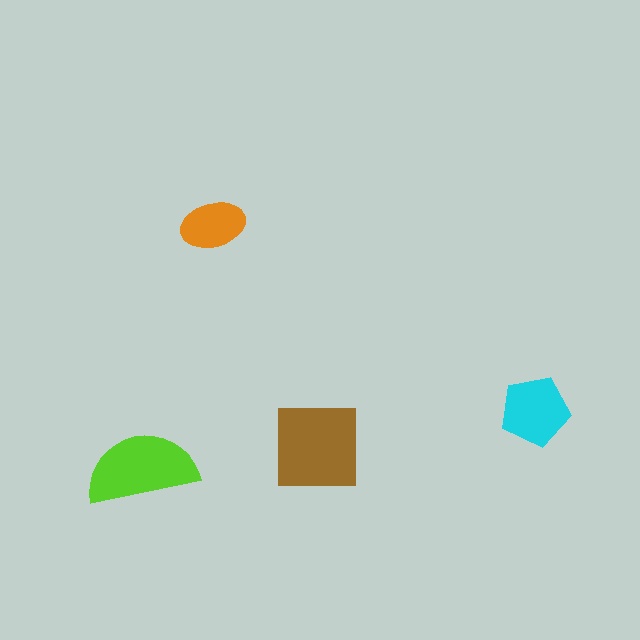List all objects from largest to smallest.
The brown square, the lime semicircle, the cyan pentagon, the orange ellipse.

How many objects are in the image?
There are 4 objects in the image.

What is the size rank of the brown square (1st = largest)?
1st.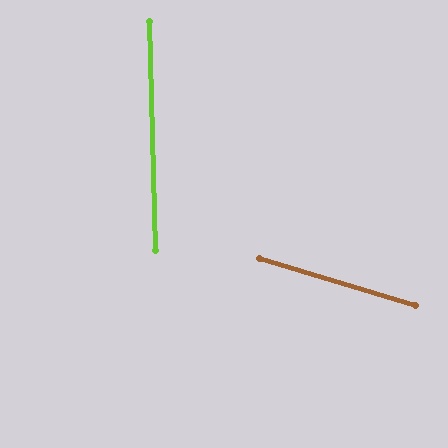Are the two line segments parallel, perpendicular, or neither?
Neither parallel nor perpendicular — they differ by about 71°.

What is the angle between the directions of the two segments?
Approximately 71 degrees.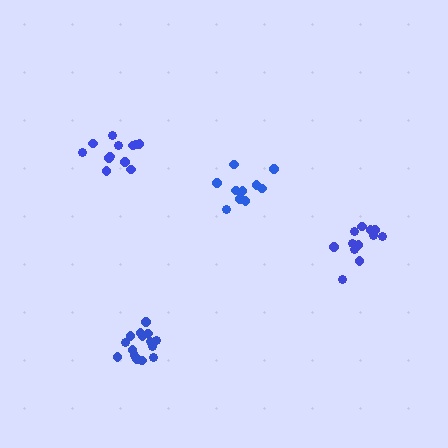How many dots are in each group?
Group 1: 10 dots, Group 2: 15 dots, Group 3: 12 dots, Group 4: 12 dots (49 total).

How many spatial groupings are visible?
There are 4 spatial groupings.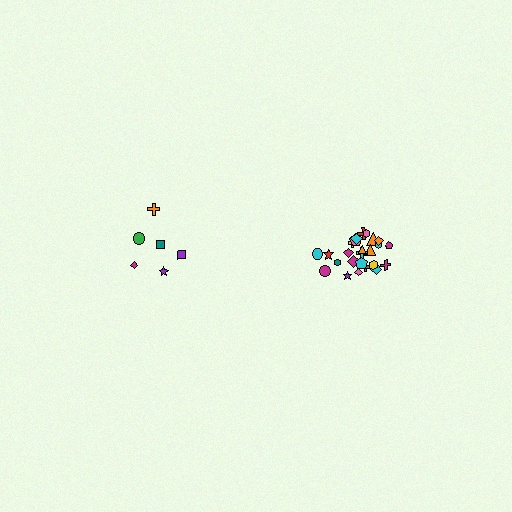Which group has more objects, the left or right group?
The right group.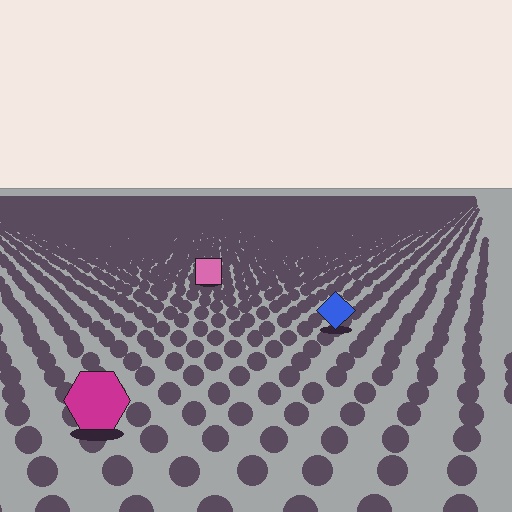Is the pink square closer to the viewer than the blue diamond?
No. The blue diamond is closer — you can tell from the texture gradient: the ground texture is coarser near it.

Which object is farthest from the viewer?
The pink square is farthest from the viewer. It appears smaller and the ground texture around it is denser.